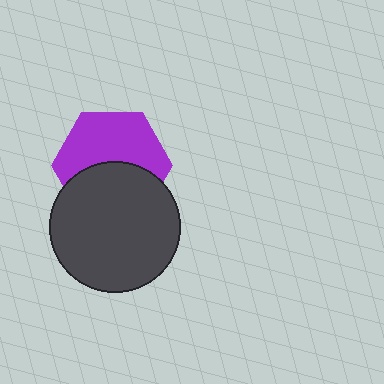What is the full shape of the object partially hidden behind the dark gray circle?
The partially hidden object is a purple hexagon.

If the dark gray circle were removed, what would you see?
You would see the complete purple hexagon.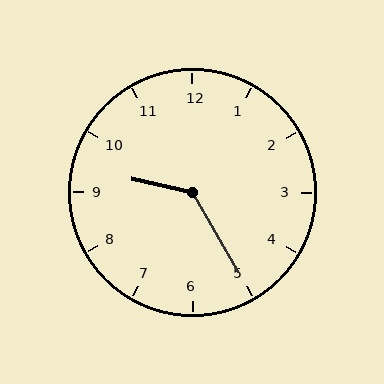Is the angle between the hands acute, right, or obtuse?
It is obtuse.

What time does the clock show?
9:25.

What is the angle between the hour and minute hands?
Approximately 132 degrees.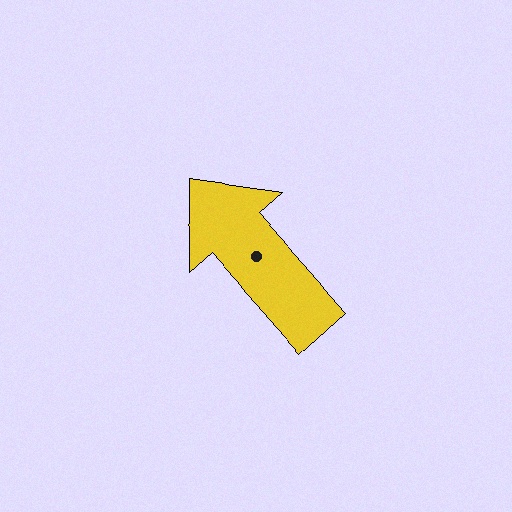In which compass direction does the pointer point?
Northwest.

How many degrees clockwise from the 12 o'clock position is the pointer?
Approximately 319 degrees.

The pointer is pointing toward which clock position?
Roughly 11 o'clock.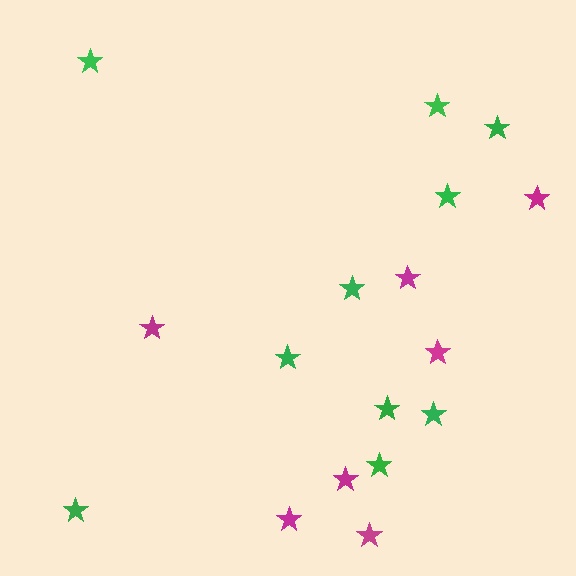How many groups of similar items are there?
There are 2 groups: one group of magenta stars (7) and one group of green stars (10).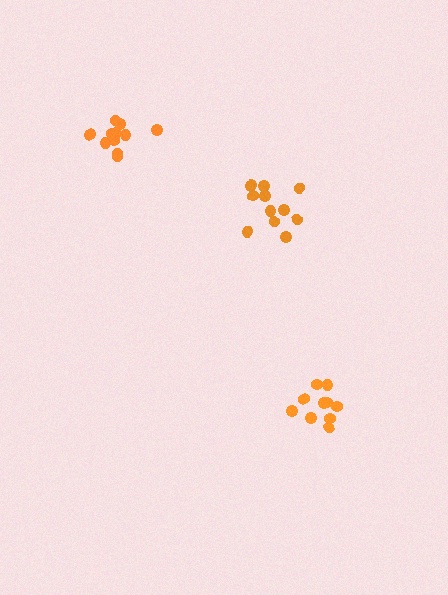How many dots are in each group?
Group 1: 10 dots, Group 2: 11 dots, Group 3: 11 dots (32 total).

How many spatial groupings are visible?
There are 3 spatial groupings.